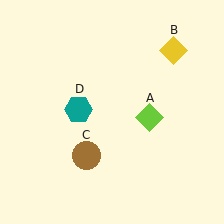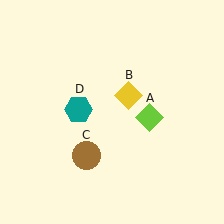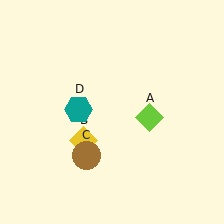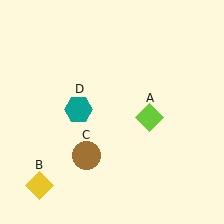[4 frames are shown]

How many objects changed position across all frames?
1 object changed position: yellow diamond (object B).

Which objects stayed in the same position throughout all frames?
Lime diamond (object A) and brown circle (object C) and teal hexagon (object D) remained stationary.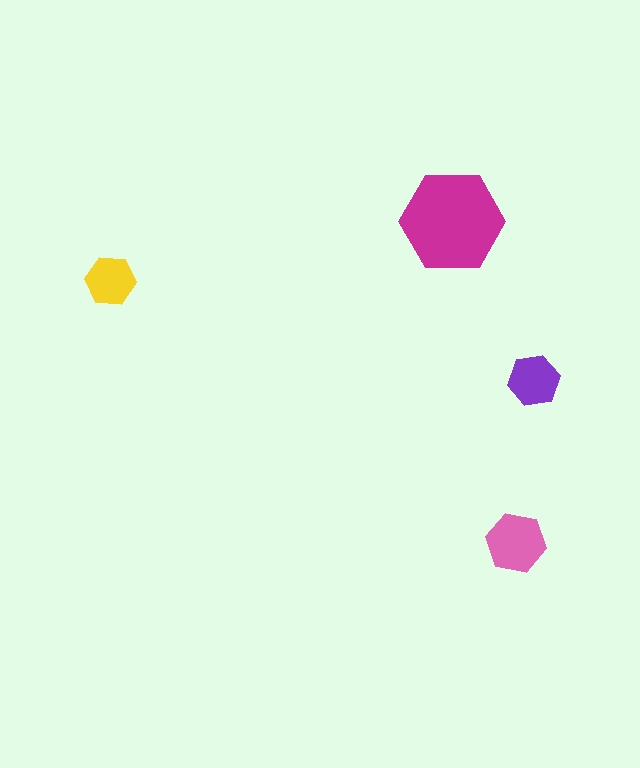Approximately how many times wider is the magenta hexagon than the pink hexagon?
About 1.5 times wider.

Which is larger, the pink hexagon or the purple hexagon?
The pink one.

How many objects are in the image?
There are 4 objects in the image.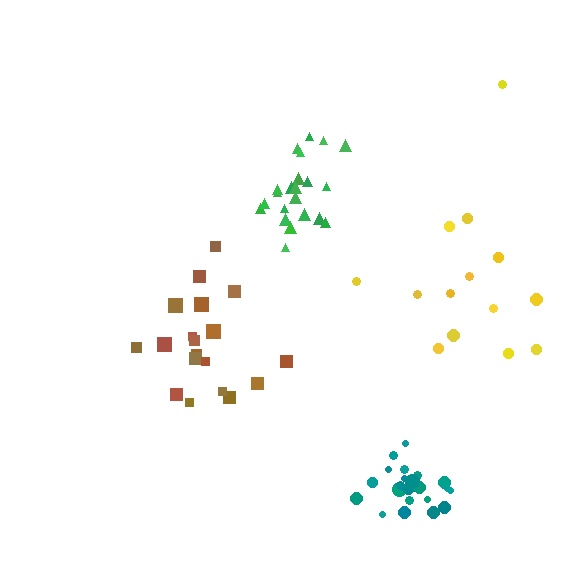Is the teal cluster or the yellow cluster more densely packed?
Teal.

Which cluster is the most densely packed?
Teal.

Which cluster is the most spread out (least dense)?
Yellow.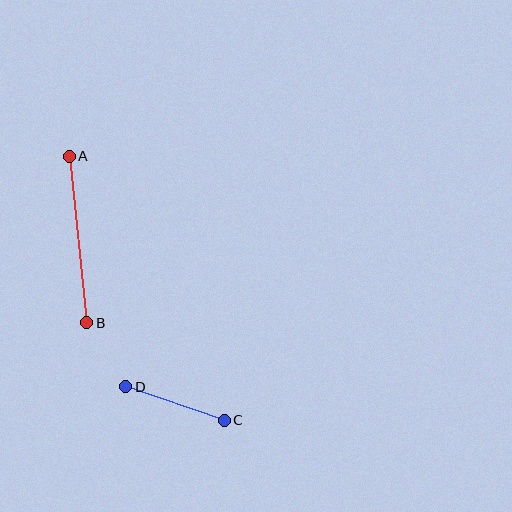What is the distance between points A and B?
The distance is approximately 167 pixels.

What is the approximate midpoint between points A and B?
The midpoint is at approximately (78, 240) pixels.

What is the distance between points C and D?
The distance is approximately 104 pixels.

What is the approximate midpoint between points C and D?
The midpoint is at approximately (175, 403) pixels.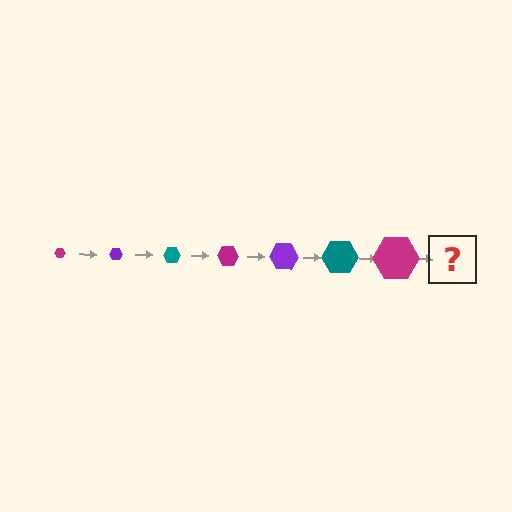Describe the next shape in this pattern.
It should be a purple hexagon, larger than the previous one.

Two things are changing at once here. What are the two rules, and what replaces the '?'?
The two rules are that the hexagon grows larger each step and the color cycles through magenta, purple, and teal. The '?' should be a purple hexagon, larger than the previous one.